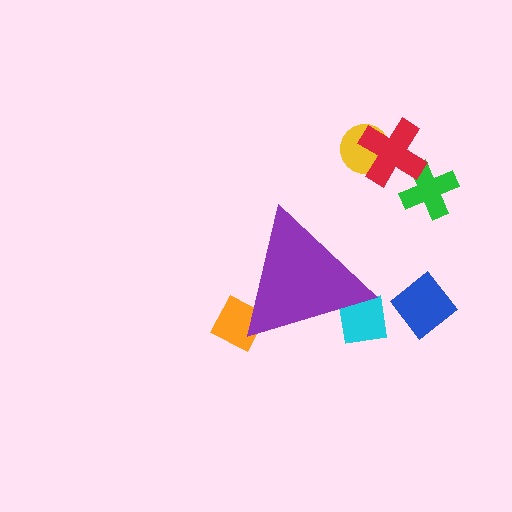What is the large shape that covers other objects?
A purple triangle.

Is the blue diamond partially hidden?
No, the blue diamond is fully visible.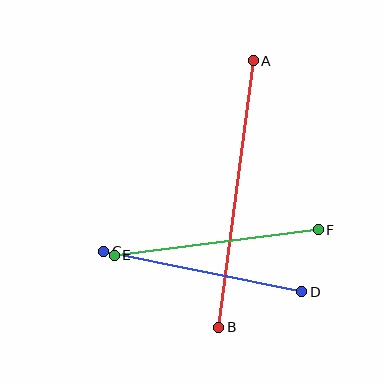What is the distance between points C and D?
The distance is approximately 202 pixels.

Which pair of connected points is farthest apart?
Points A and B are farthest apart.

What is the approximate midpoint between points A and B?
The midpoint is at approximately (236, 194) pixels.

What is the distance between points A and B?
The distance is approximately 269 pixels.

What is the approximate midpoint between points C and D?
The midpoint is at approximately (203, 271) pixels.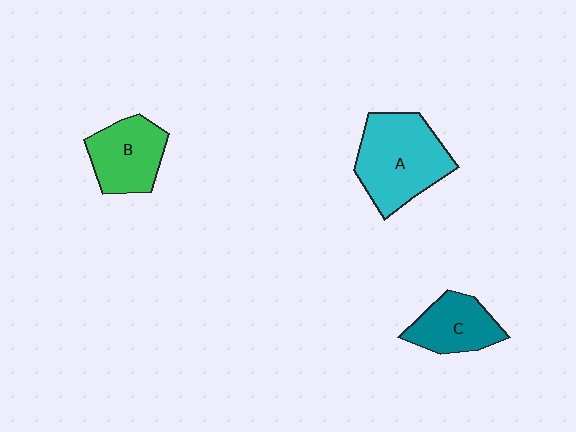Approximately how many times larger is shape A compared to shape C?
Approximately 1.7 times.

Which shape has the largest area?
Shape A (cyan).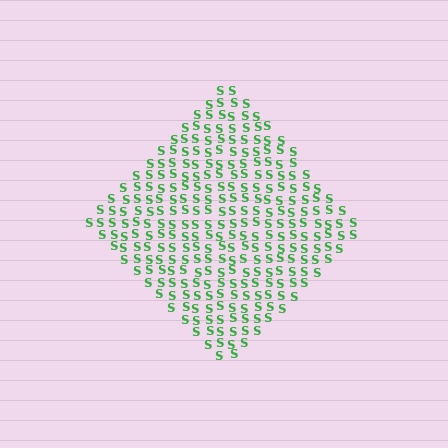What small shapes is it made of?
It is made of small letter S's.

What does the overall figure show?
The overall figure shows a diamond.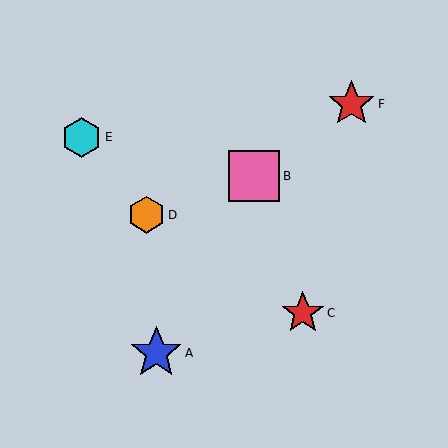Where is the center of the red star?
The center of the red star is at (351, 104).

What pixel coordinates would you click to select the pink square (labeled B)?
Click at (254, 176) to select the pink square B.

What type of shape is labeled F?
Shape F is a red star.